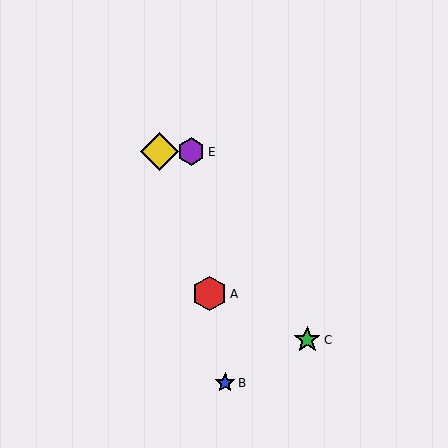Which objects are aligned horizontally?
Objects D, E are aligned horizontally.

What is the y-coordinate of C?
Object C is at y≈340.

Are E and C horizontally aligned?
No, E is at y≈152 and C is at y≈340.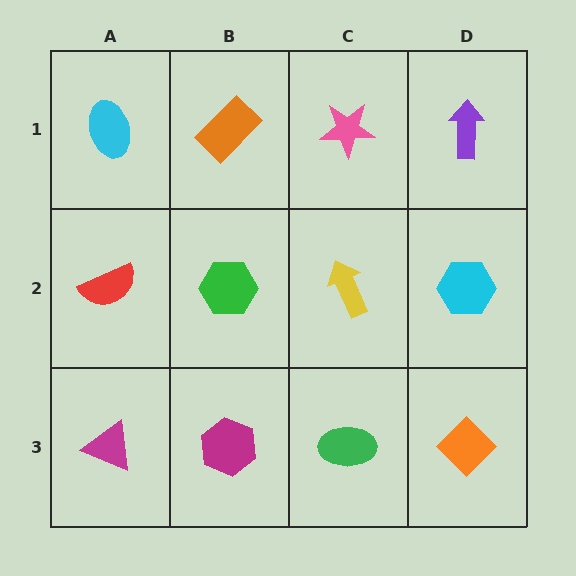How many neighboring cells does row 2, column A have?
3.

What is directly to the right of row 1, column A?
An orange rectangle.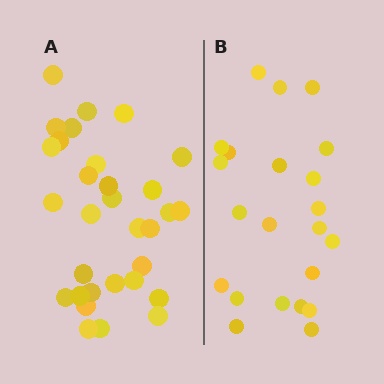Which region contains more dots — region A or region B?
Region A (the left region) has more dots.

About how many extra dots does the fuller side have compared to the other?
Region A has roughly 8 or so more dots than region B.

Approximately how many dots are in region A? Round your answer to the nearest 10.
About 30 dots. (The exact count is 31, which rounds to 30.)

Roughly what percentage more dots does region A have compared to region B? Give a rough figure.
About 40% more.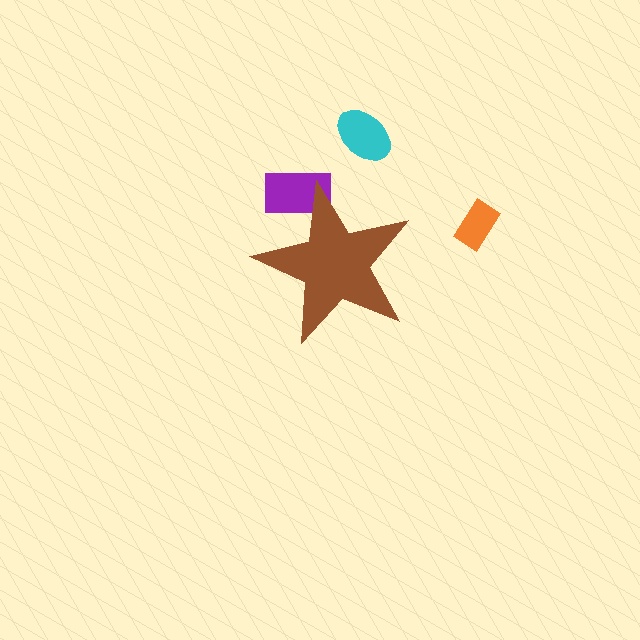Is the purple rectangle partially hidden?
Yes, the purple rectangle is partially hidden behind the brown star.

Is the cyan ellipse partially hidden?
No, the cyan ellipse is fully visible.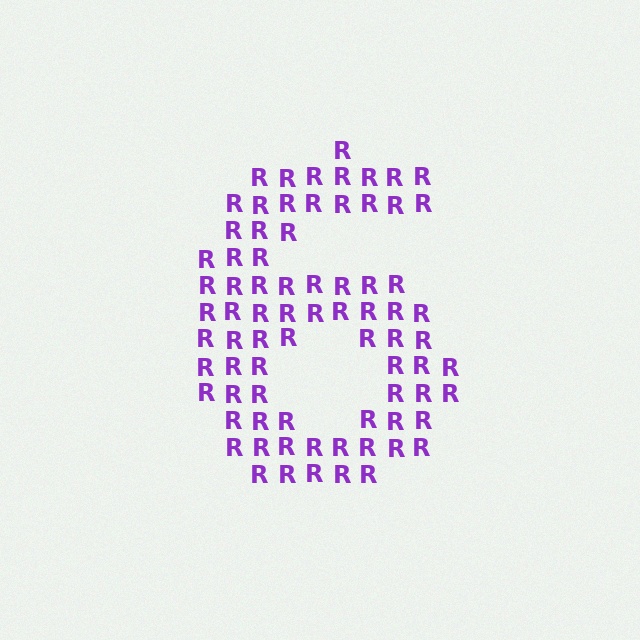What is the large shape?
The large shape is the digit 6.